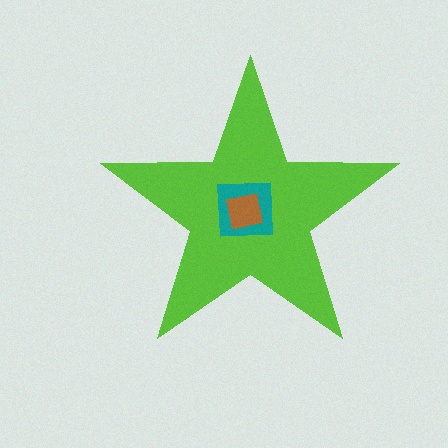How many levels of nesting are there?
3.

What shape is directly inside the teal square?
The brown square.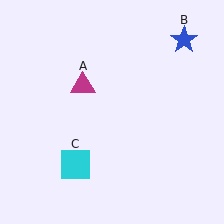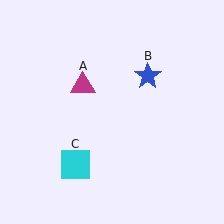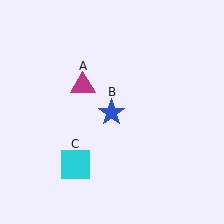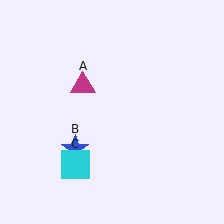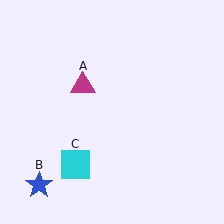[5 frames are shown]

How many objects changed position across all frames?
1 object changed position: blue star (object B).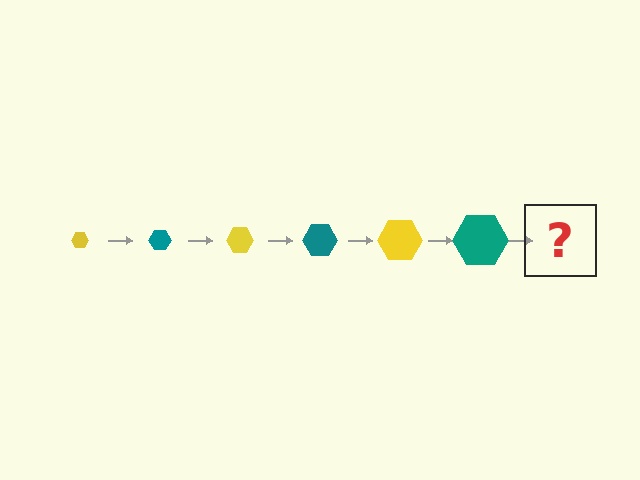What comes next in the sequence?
The next element should be a yellow hexagon, larger than the previous one.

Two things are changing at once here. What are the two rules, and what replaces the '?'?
The two rules are that the hexagon grows larger each step and the color cycles through yellow and teal. The '?' should be a yellow hexagon, larger than the previous one.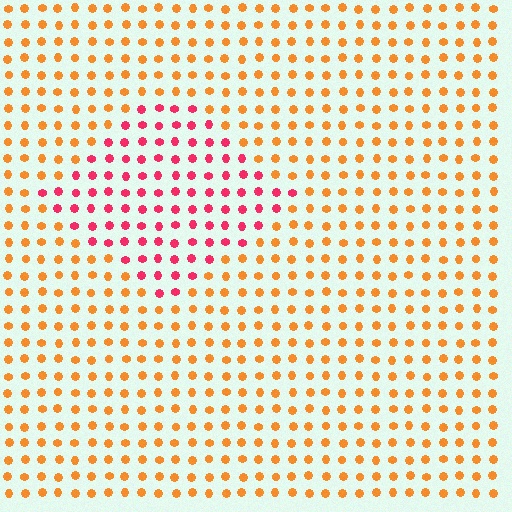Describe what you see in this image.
The image is filled with small orange elements in a uniform arrangement. A diamond-shaped region is visible where the elements are tinted to a slightly different hue, forming a subtle color boundary.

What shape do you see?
I see a diamond.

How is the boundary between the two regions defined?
The boundary is defined purely by a slight shift in hue (about 47 degrees). Spacing, size, and orientation are identical on both sides.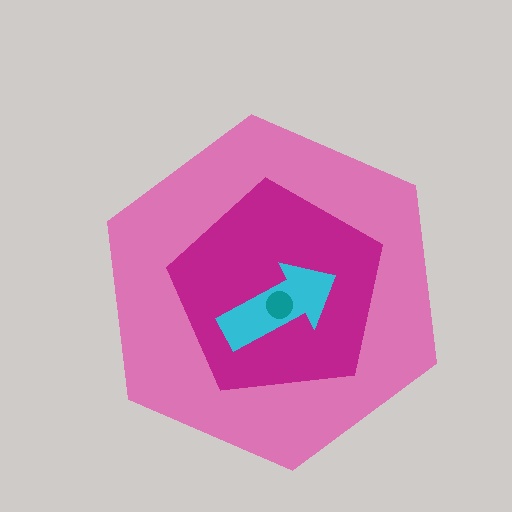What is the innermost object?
The teal circle.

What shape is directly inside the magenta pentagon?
The cyan arrow.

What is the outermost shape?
The pink hexagon.